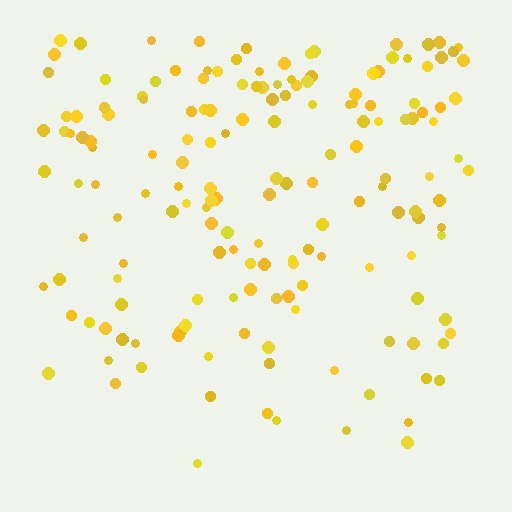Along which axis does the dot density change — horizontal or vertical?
Vertical.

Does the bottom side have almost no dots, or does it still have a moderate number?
Still a moderate number, just noticeably fewer than the top.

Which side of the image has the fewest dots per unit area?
The bottom.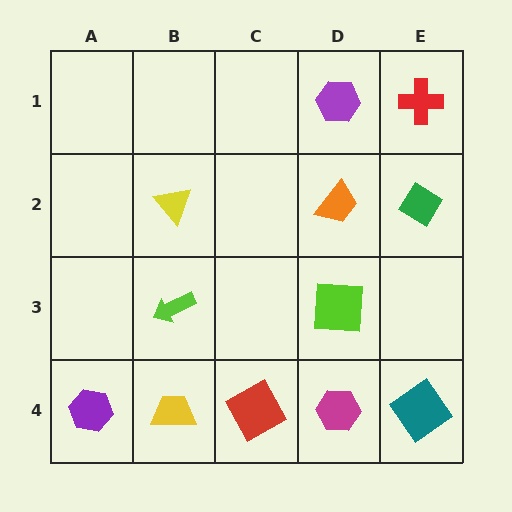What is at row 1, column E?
A red cross.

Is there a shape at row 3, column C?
No, that cell is empty.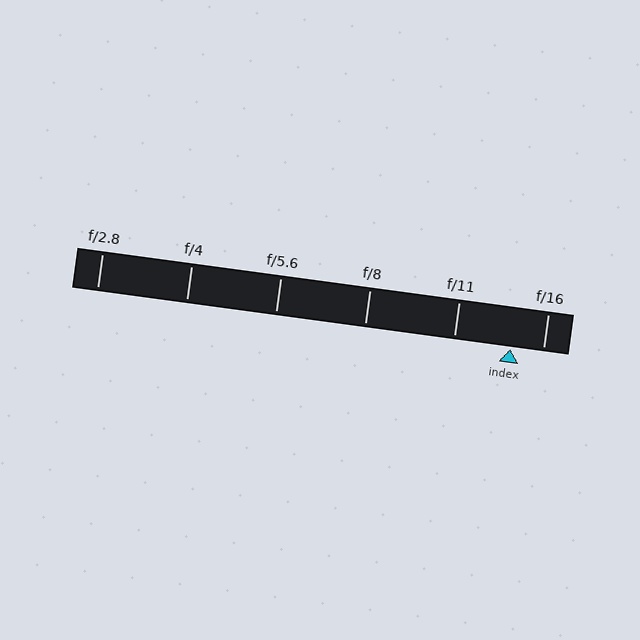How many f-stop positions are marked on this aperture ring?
There are 6 f-stop positions marked.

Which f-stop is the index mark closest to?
The index mark is closest to f/16.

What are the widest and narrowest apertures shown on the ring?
The widest aperture shown is f/2.8 and the narrowest is f/16.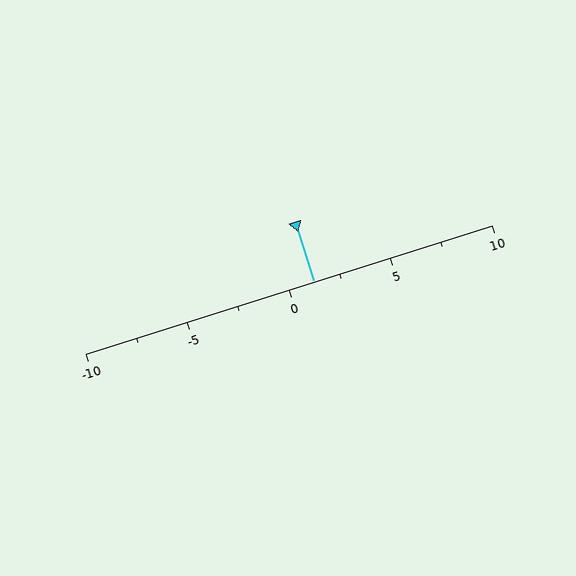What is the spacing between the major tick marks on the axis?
The major ticks are spaced 5 apart.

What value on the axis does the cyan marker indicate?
The marker indicates approximately 1.2.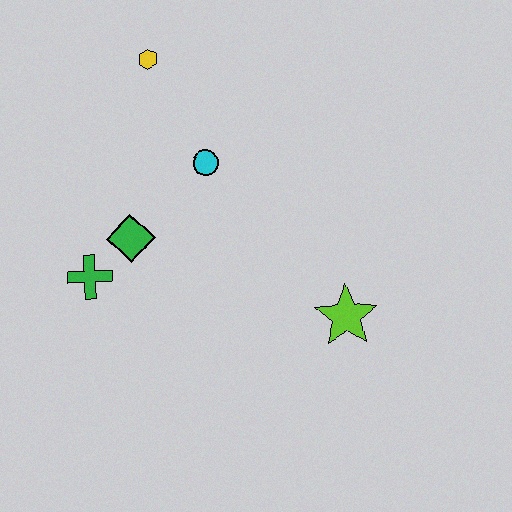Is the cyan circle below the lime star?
No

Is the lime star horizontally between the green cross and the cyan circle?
No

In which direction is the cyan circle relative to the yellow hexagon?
The cyan circle is below the yellow hexagon.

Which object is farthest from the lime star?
The yellow hexagon is farthest from the lime star.